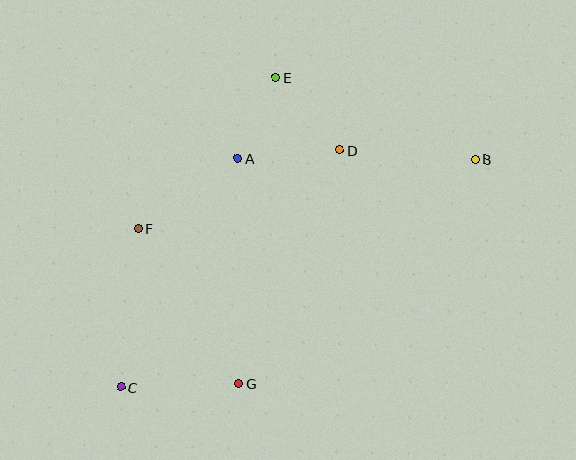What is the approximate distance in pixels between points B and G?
The distance between B and G is approximately 326 pixels.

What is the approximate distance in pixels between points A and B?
The distance between A and B is approximately 238 pixels.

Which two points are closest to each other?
Points A and E are closest to each other.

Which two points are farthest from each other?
Points B and C are farthest from each other.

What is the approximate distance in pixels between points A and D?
The distance between A and D is approximately 103 pixels.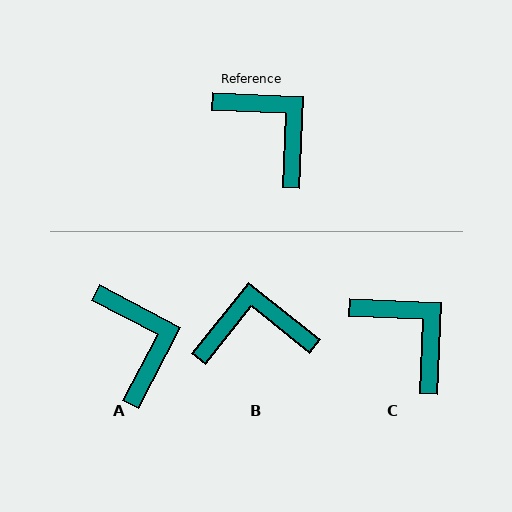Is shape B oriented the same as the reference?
No, it is off by about 54 degrees.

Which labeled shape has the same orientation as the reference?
C.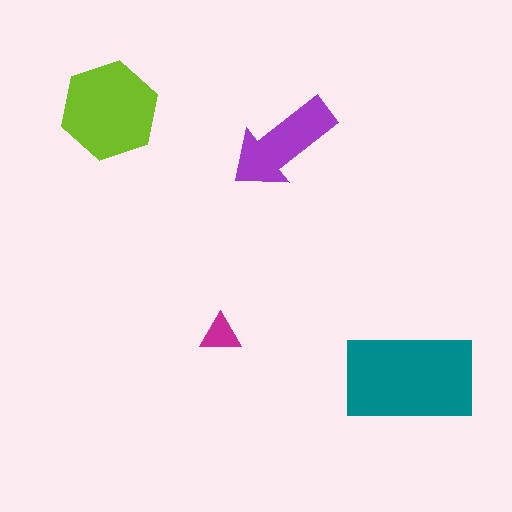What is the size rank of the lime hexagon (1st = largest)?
2nd.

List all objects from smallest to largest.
The magenta triangle, the purple arrow, the lime hexagon, the teal rectangle.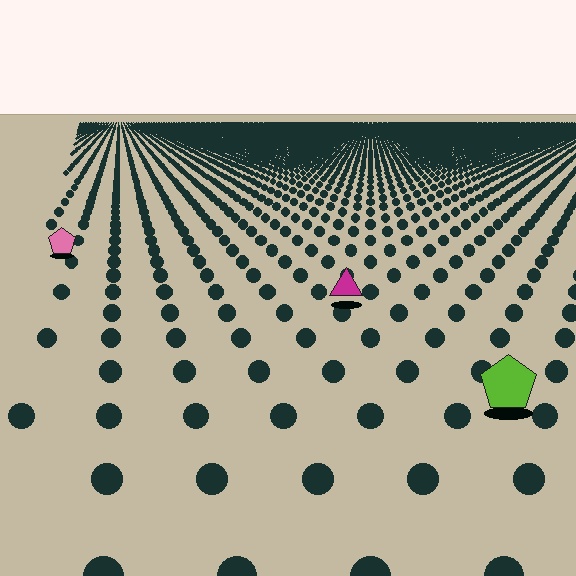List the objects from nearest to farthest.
From nearest to farthest: the lime pentagon, the magenta triangle, the pink pentagon.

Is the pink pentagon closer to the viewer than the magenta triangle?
No. The magenta triangle is closer — you can tell from the texture gradient: the ground texture is coarser near it.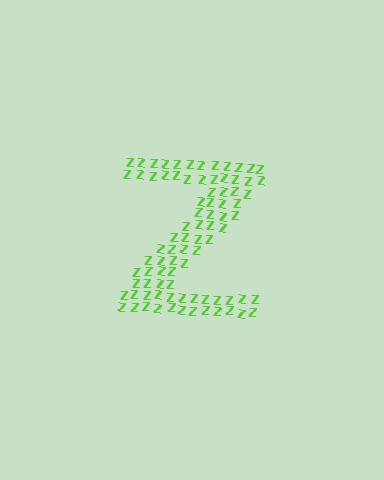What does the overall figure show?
The overall figure shows the letter Z.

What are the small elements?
The small elements are letter Z's.